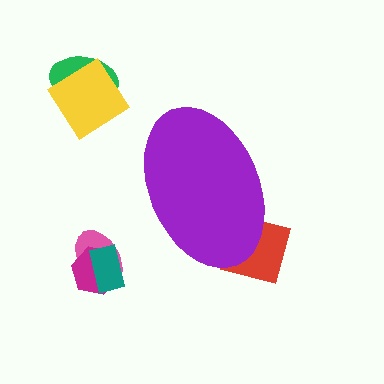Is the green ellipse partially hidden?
No, the green ellipse is fully visible.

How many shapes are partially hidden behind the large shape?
1 shape is partially hidden.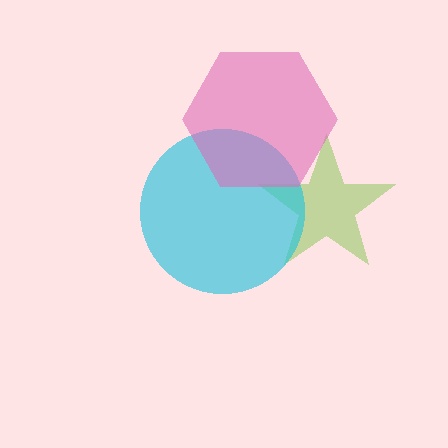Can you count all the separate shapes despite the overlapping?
Yes, there are 3 separate shapes.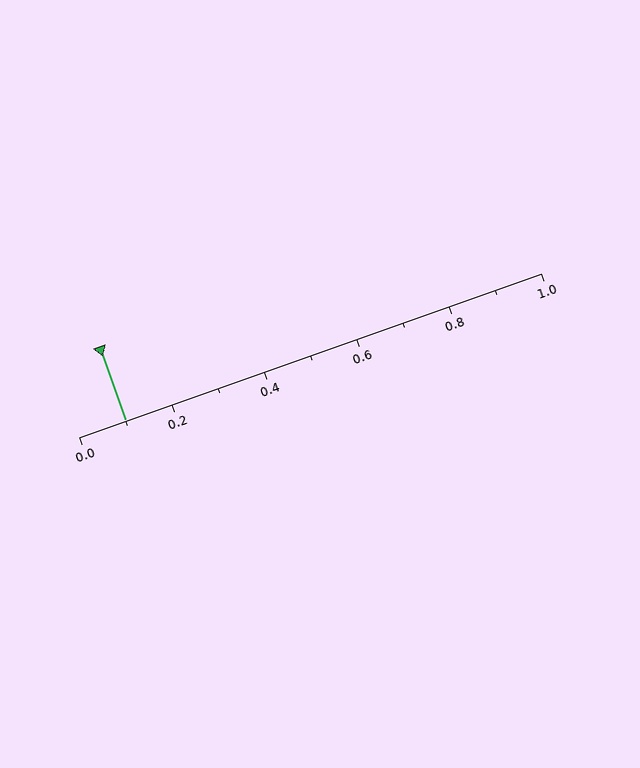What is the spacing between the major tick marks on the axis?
The major ticks are spaced 0.2 apart.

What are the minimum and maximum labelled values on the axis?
The axis runs from 0.0 to 1.0.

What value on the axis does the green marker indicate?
The marker indicates approximately 0.1.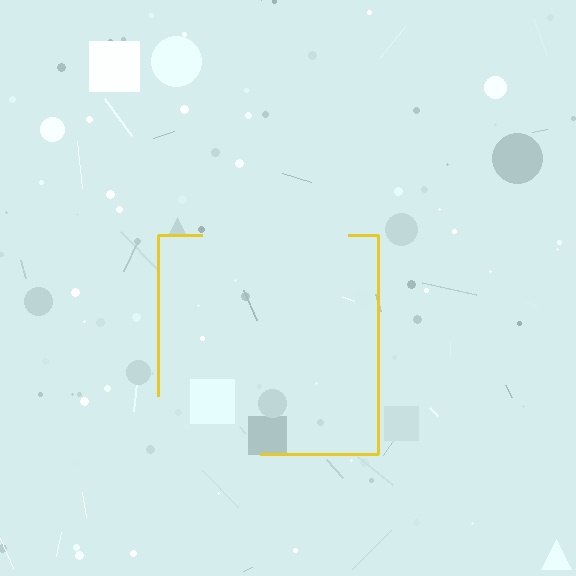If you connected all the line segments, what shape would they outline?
They would outline a square.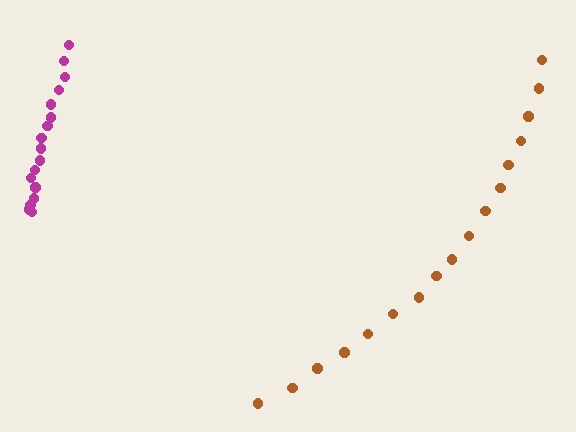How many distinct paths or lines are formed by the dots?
There are 2 distinct paths.